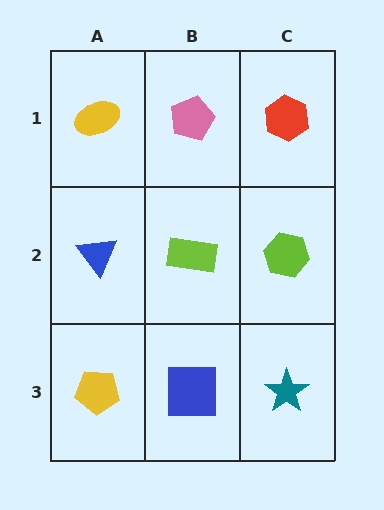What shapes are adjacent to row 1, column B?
A lime rectangle (row 2, column B), a yellow ellipse (row 1, column A), a red hexagon (row 1, column C).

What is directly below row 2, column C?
A teal star.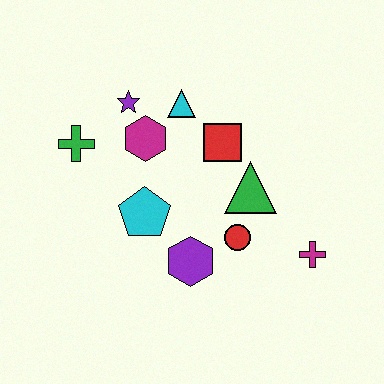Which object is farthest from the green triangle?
The green cross is farthest from the green triangle.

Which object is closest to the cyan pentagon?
The purple hexagon is closest to the cyan pentagon.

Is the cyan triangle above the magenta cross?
Yes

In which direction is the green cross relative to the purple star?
The green cross is to the left of the purple star.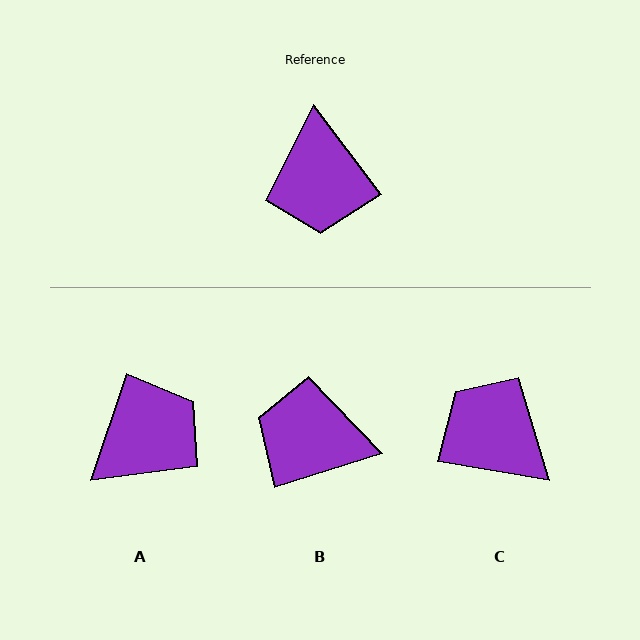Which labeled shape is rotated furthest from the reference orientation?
C, about 137 degrees away.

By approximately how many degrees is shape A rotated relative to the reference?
Approximately 124 degrees counter-clockwise.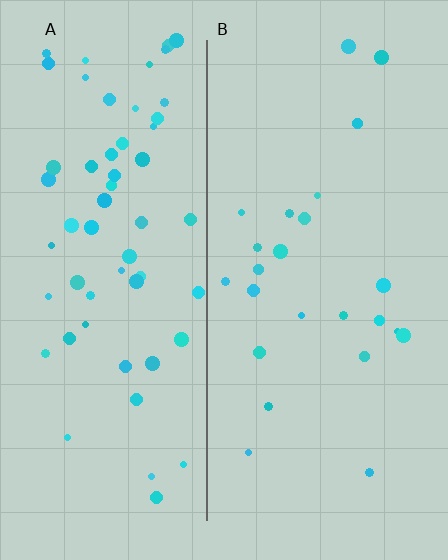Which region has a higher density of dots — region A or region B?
A (the left).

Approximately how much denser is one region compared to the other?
Approximately 2.5× — region A over region B.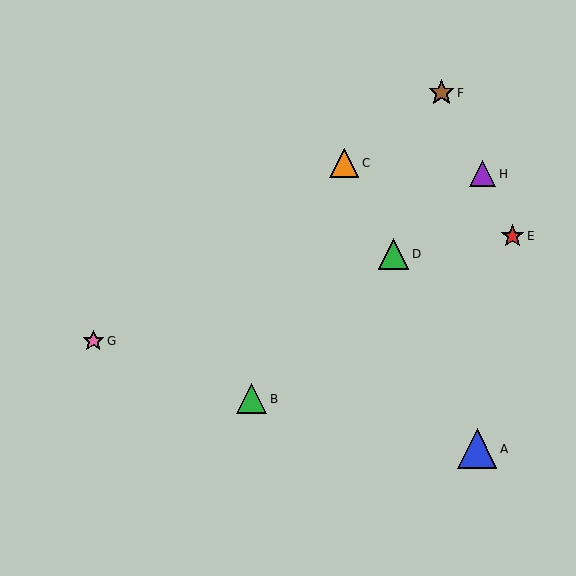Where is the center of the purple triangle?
The center of the purple triangle is at (483, 174).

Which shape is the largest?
The blue triangle (labeled A) is the largest.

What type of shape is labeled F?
Shape F is a brown star.